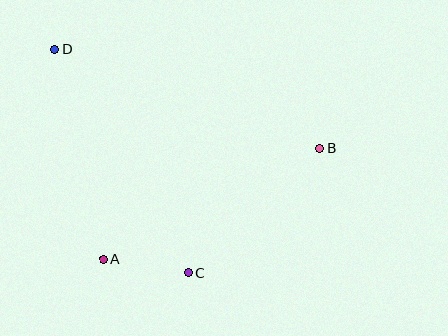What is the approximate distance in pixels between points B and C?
The distance between B and C is approximately 181 pixels.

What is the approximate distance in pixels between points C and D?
The distance between C and D is approximately 260 pixels.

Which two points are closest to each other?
Points A and C are closest to each other.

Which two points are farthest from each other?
Points B and D are farthest from each other.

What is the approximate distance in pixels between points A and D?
The distance between A and D is approximately 215 pixels.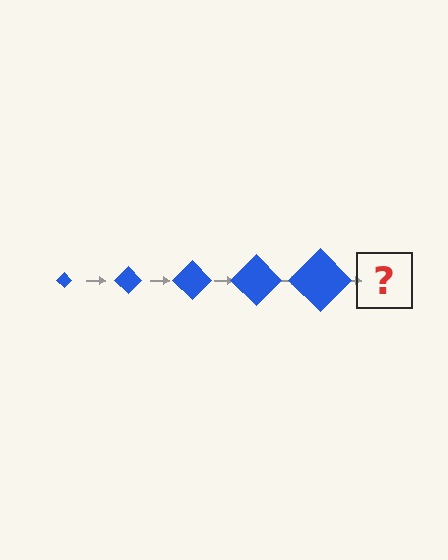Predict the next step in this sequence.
The next step is a blue diamond, larger than the previous one.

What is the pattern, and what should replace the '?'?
The pattern is that the diamond gets progressively larger each step. The '?' should be a blue diamond, larger than the previous one.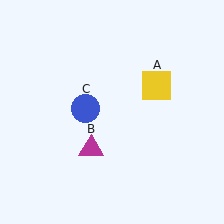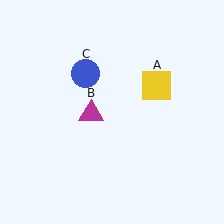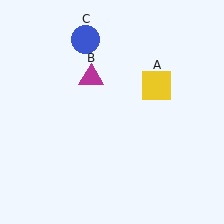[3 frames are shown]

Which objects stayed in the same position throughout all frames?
Yellow square (object A) remained stationary.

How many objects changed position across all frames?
2 objects changed position: magenta triangle (object B), blue circle (object C).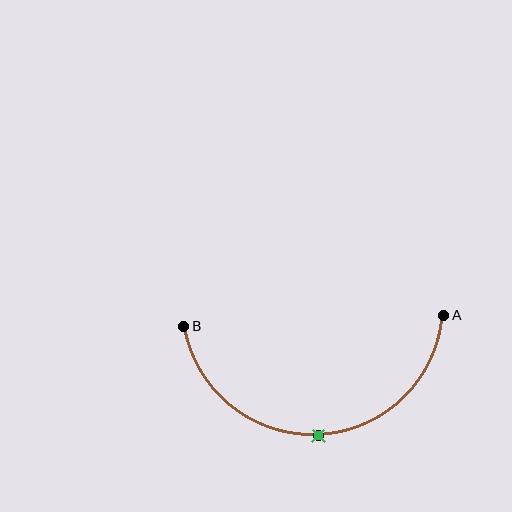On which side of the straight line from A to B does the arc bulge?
The arc bulges below the straight line connecting A and B.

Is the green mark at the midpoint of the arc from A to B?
Yes. The green mark lies on the arc at equal arc-length from both A and B — it is the arc midpoint.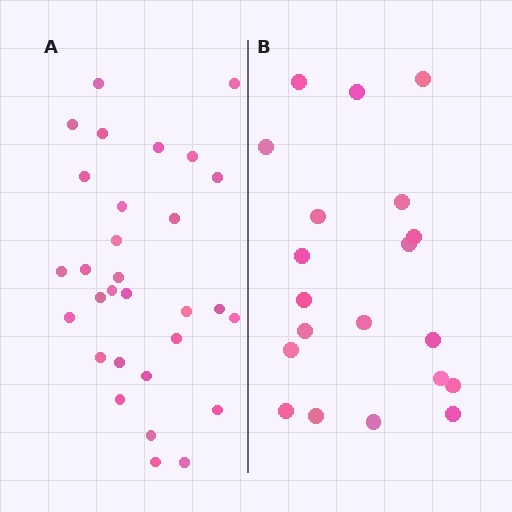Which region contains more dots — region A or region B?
Region A (the left region) has more dots.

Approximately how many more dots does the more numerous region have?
Region A has roughly 10 or so more dots than region B.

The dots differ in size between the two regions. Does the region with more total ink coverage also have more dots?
No. Region B has more total ink coverage because its dots are larger, but region A actually contains more individual dots. Total area can be misleading — the number of items is what matters here.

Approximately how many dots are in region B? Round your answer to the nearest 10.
About 20 dots.